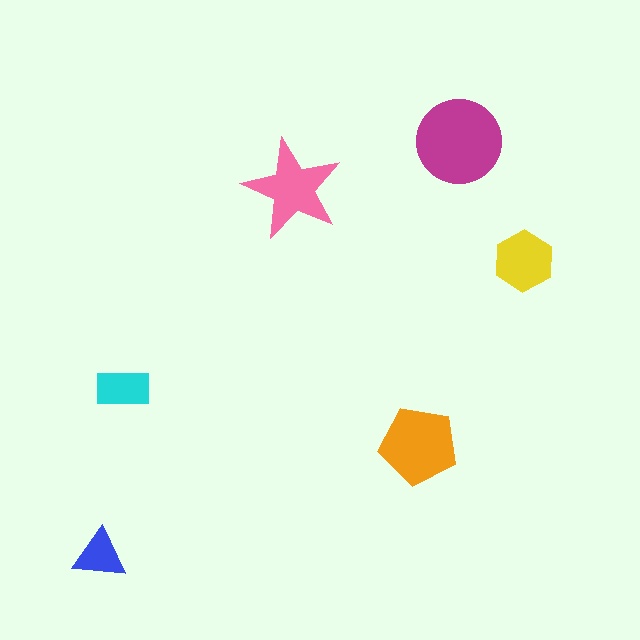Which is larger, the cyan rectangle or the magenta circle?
The magenta circle.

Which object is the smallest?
The blue triangle.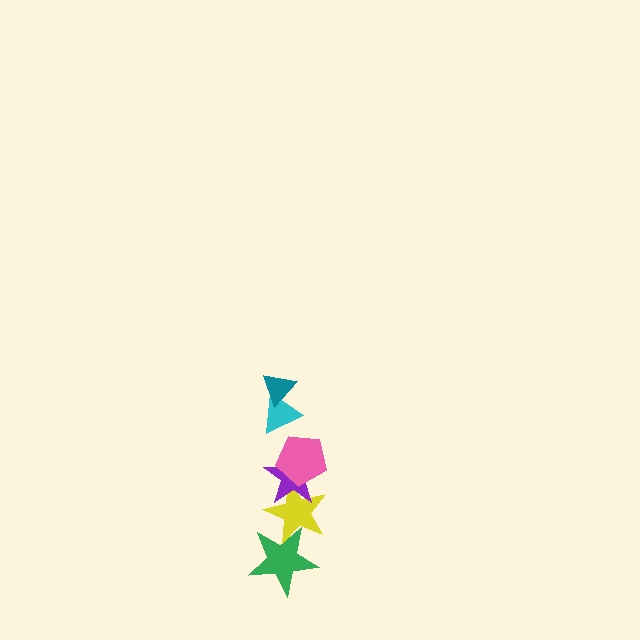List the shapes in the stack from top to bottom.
From top to bottom: the teal triangle, the cyan triangle, the pink pentagon, the purple star, the yellow star, the green star.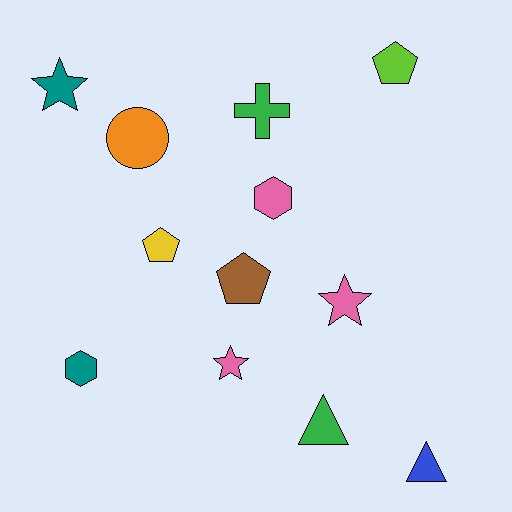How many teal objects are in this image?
There are 2 teal objects.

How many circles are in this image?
There is 1 circle.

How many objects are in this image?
There are 12 objects.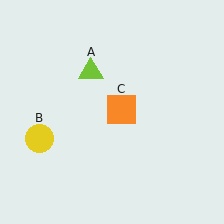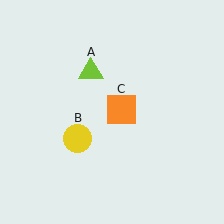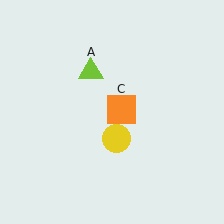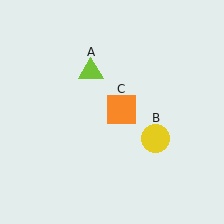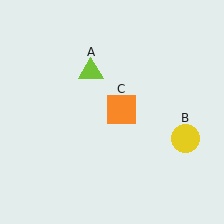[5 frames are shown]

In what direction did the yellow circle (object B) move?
The yellow circle (object B) moved right.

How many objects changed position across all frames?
1 object changed position: yellow circle (object B).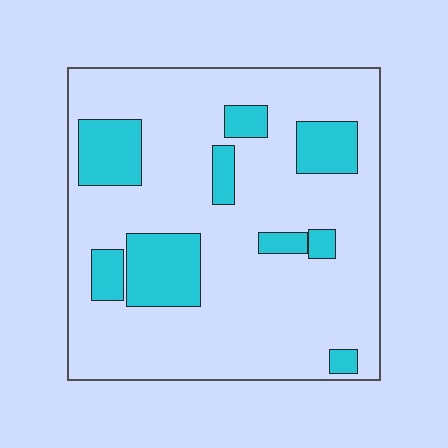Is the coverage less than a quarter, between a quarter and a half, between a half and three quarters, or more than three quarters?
Less than a quarter.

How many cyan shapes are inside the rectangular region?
9.